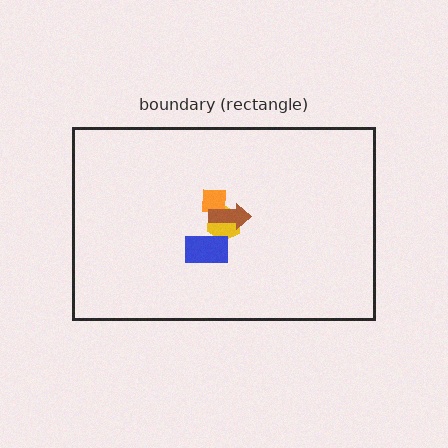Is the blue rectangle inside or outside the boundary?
Inside.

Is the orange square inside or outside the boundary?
Inside.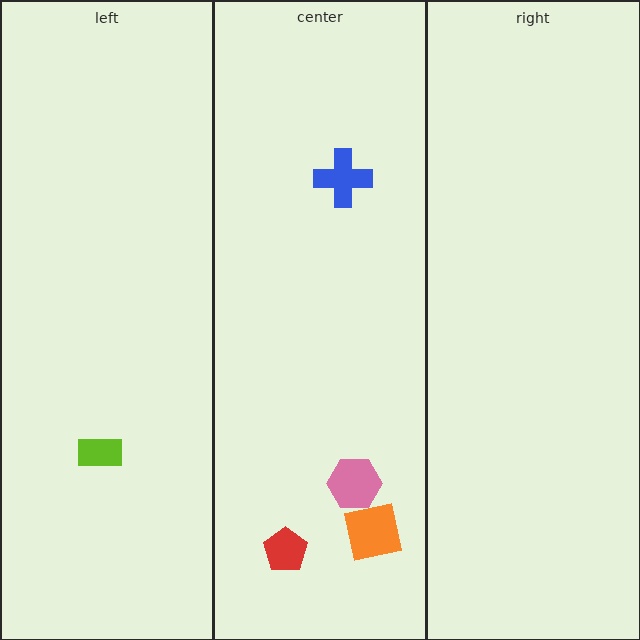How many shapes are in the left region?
1.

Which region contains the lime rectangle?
The left region.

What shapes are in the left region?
The lime rectangle.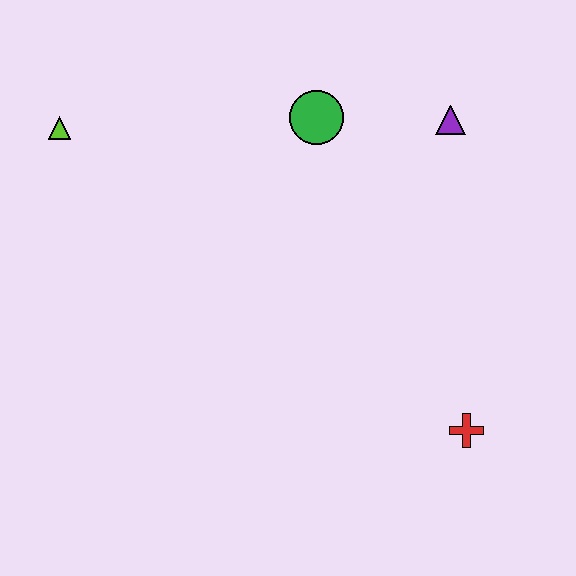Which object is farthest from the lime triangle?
The red cross is farthest from the lime triangle.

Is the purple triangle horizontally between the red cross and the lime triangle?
Yes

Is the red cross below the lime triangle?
Yes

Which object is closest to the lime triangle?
The green circle is closest to the lime triangle.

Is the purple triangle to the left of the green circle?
No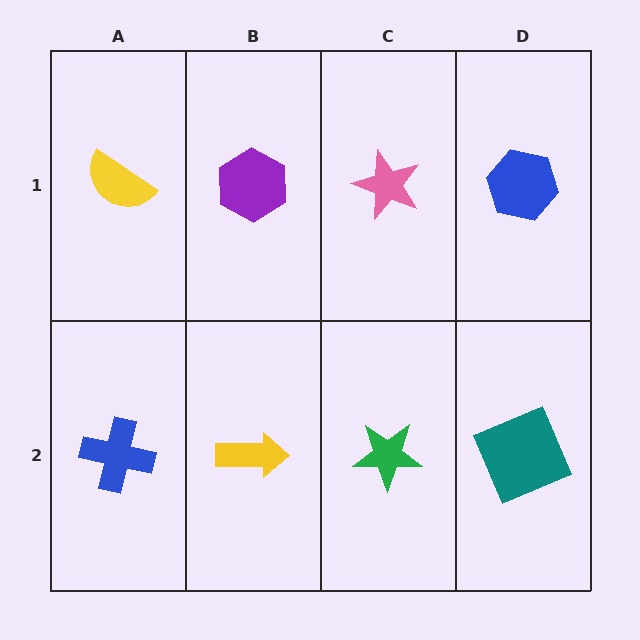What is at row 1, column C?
A pink star.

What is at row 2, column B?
A yellow arrow.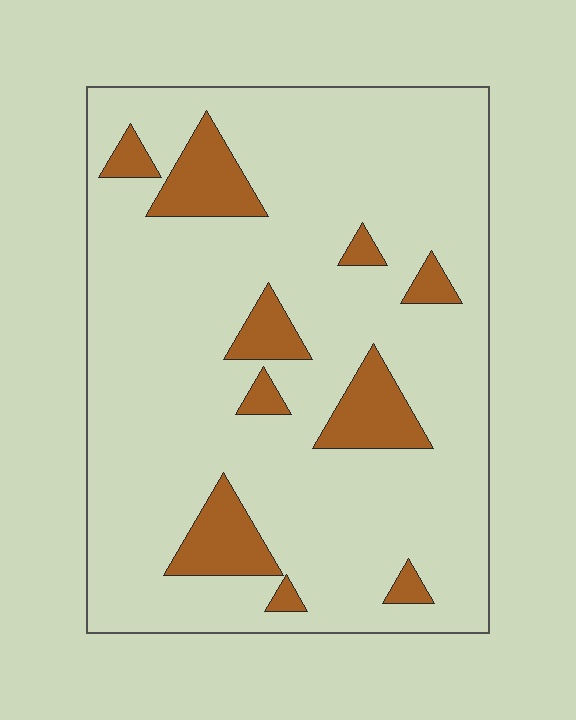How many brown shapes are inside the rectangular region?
10.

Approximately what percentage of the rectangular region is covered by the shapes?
Approximately 15%.